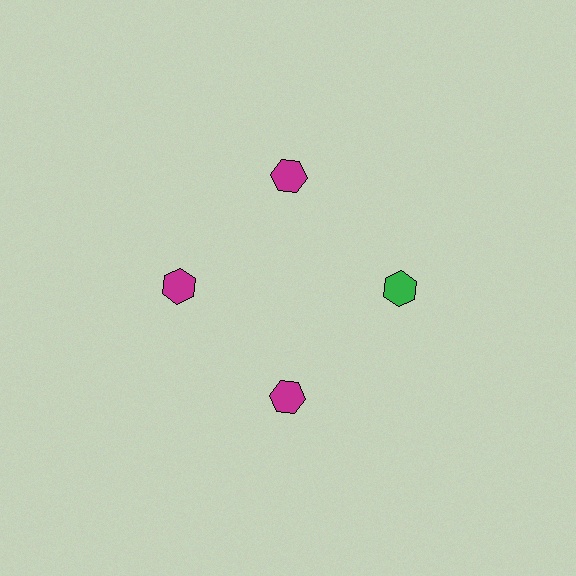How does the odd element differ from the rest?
It has a different color: green instead of magenta.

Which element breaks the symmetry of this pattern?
The green hexagon at roughly the 3 o'clock position breaks the symmetry. All other shapes are magenta hexagons.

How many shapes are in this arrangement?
There are 4 shapes arranged in a ring pattern.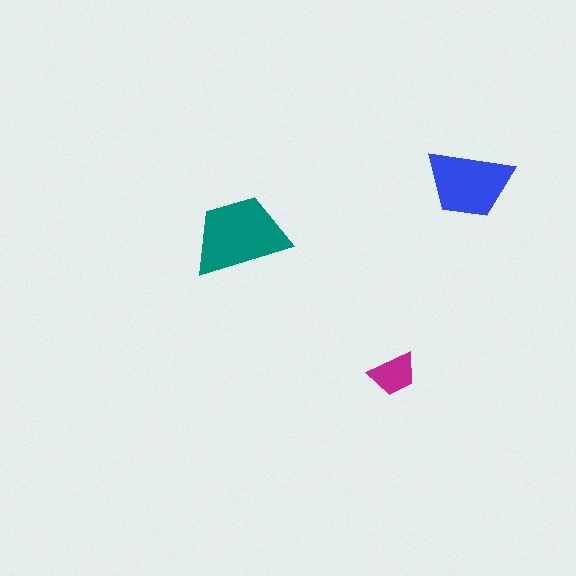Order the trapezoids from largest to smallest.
the teal one, the blue one, the magenta one.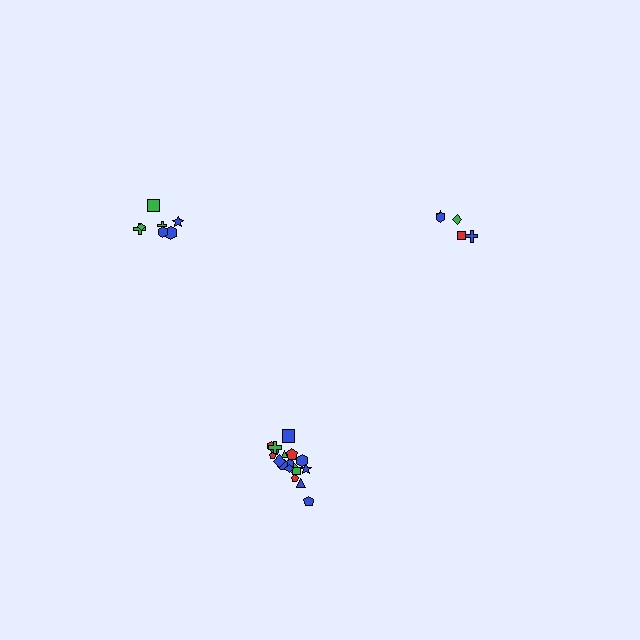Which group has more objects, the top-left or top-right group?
The top-left group.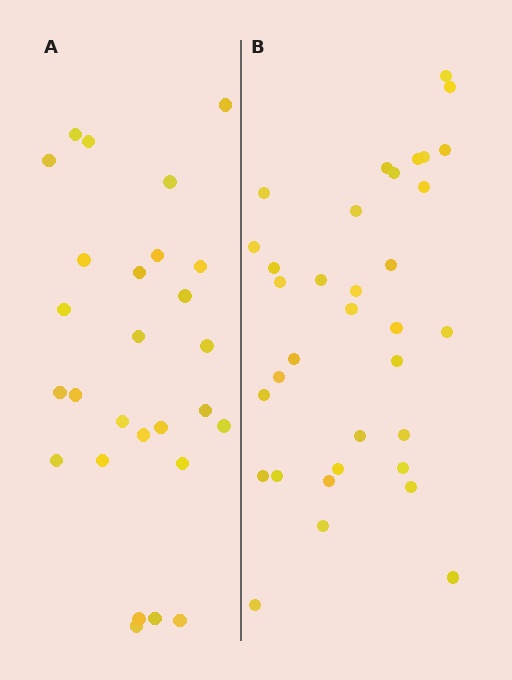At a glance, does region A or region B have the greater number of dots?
Region B (the right region) has more dots.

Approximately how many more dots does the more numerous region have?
Region B has roughly 8 or so more dots than region A.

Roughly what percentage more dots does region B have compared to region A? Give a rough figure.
About 25% more.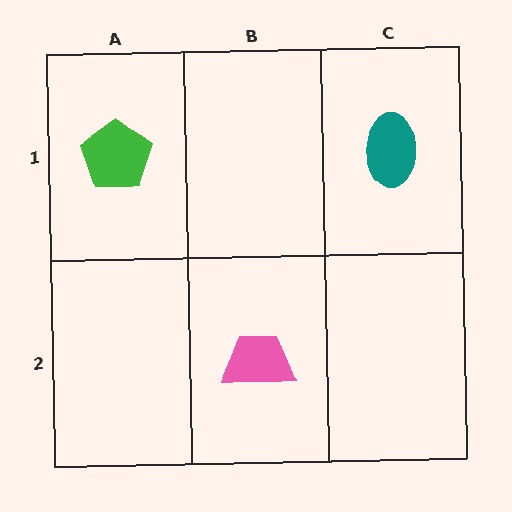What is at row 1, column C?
A teal ellipse.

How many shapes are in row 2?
1 shape.